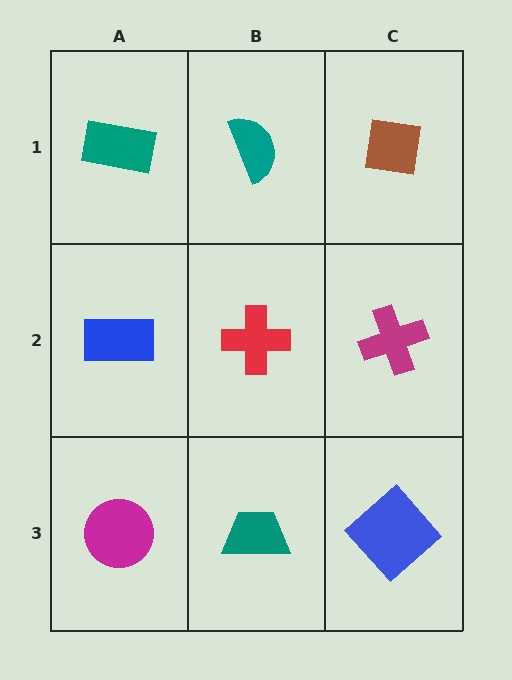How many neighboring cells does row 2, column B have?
4.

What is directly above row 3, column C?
A magenta cross.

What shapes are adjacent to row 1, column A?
A blue rectangle (row 2, column A), a teal semicircle (row 1, column B).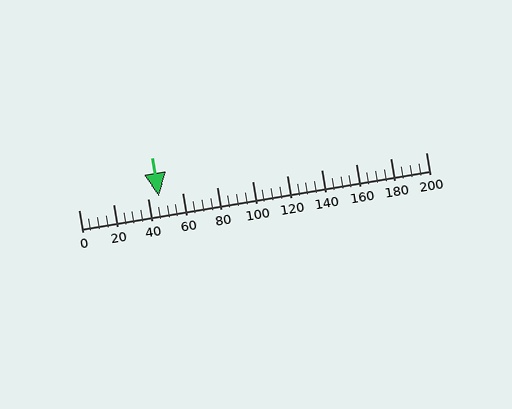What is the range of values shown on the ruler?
The ruler shows values from 0 to 200.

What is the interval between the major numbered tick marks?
The major tick marks are spaced 20 units apart.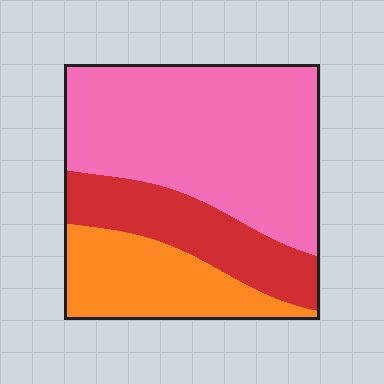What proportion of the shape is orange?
Orange takes up about one quarter (1/4) of the shape.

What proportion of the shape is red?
Red covers 22% of the shape.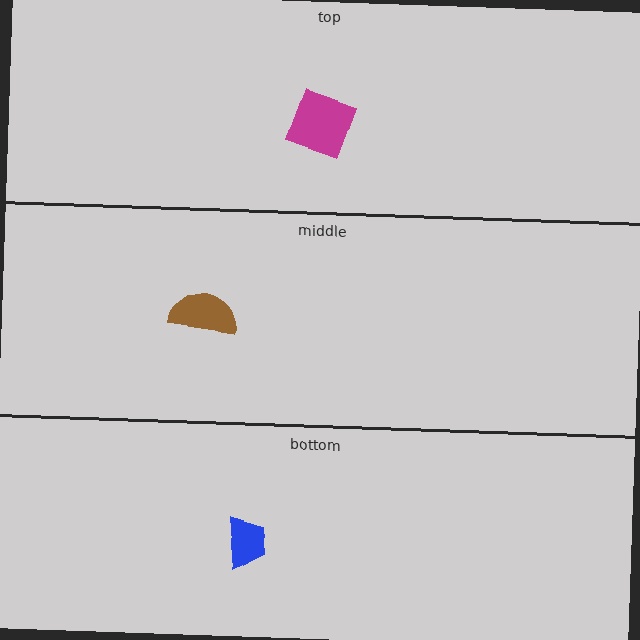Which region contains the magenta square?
The top region.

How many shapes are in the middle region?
1.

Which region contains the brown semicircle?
The middle region.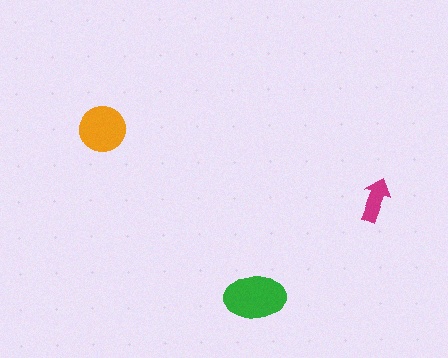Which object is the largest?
The green ellipse.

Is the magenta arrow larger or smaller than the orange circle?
Smaller.